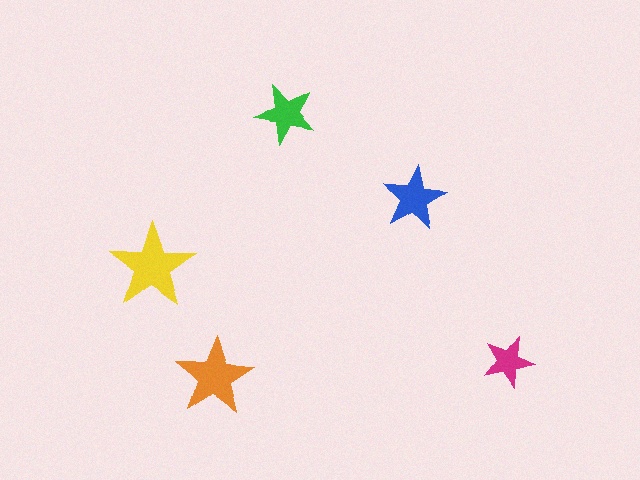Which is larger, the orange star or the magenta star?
The orange one.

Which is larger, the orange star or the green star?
The orange one.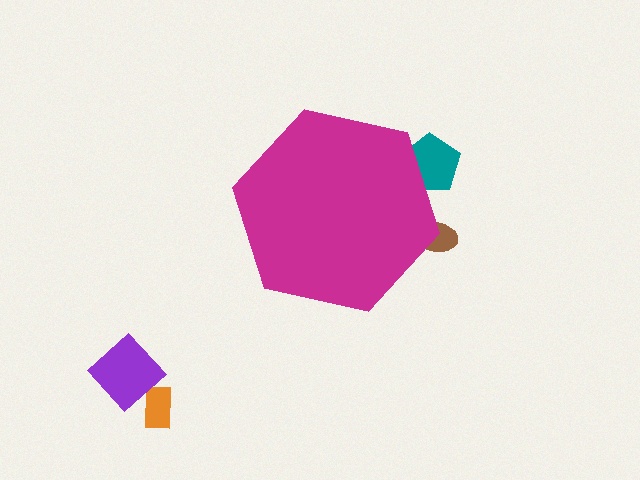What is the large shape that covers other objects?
A magenta hexagon.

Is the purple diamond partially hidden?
No, the purple diamond is fully visible.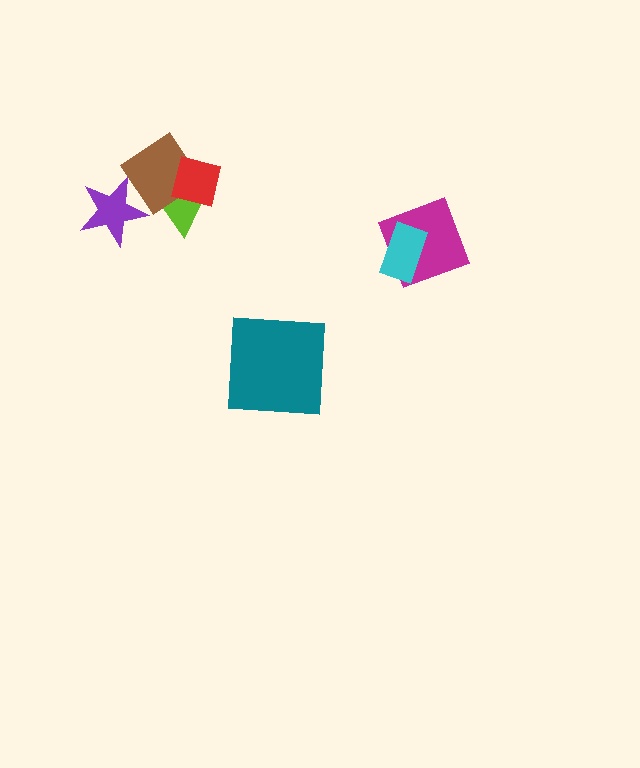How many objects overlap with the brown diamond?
3 objects overlap with the brown diamond.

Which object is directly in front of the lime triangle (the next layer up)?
The brown diamond is directly in front of the lime triangle.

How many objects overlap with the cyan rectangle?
1 object overlaps with the cyan rectangle.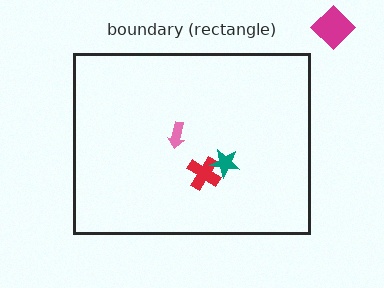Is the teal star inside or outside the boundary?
Inside.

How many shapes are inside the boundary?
3 inside, 1 outside.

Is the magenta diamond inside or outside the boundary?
Outside.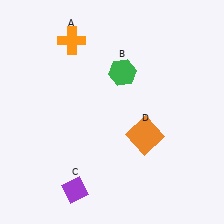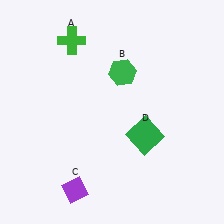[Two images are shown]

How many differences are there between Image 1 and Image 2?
There are 2 differences between the two images.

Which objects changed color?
A changed from orange to green. D changed from orange to green.